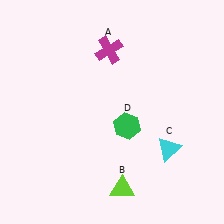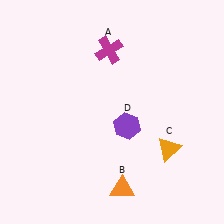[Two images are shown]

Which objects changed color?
B changed from lime to orange. C changed from cyan to orange. D changed from green to purple.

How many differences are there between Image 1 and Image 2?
There are 3 differences between the two images.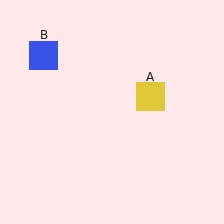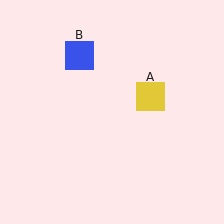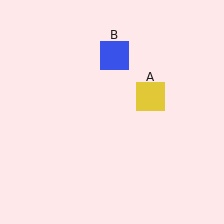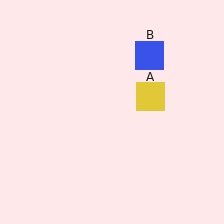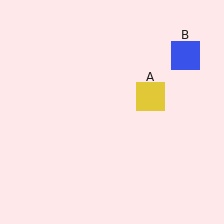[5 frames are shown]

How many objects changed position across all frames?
1 object changed position: blue square (object B).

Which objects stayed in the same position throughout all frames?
Yellow square (object A) remained stationary.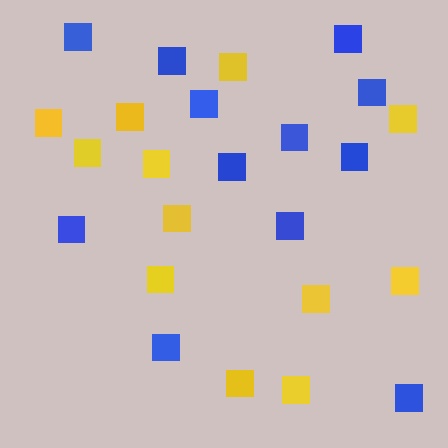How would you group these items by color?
There are 2 groups: one group of blue squares (12) and one group of yellow squares (12).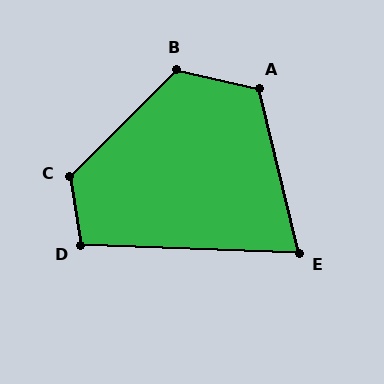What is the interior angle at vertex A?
Approximately 116 degrees (obtuse).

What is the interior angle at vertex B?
Approximately 122 degrees (obtuse).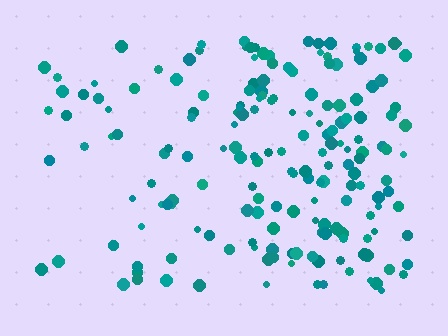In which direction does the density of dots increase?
From left to right, with the right side densest.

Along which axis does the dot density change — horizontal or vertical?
Horizontal.